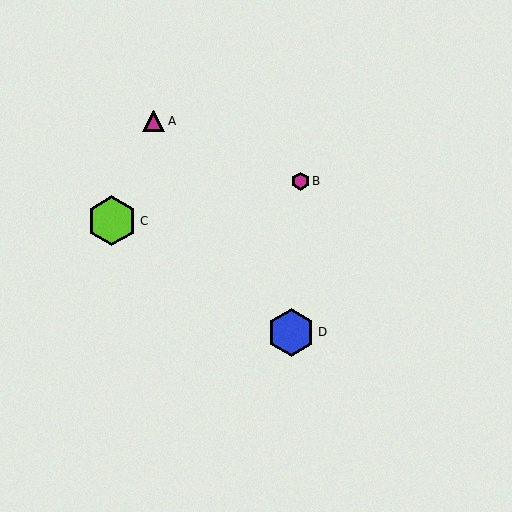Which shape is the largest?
The lime hexagon (labeled C) is the largest.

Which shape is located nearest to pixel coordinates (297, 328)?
The blue hexagon (labeled D) at (291, 332) is nearest to that location.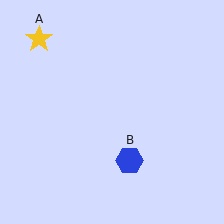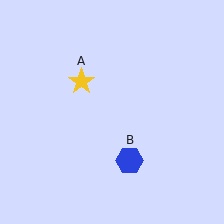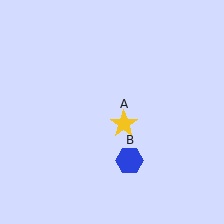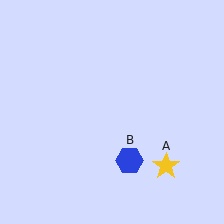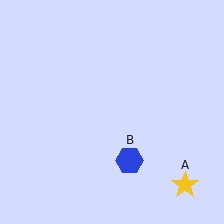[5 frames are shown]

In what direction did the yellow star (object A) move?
The yellow star (object A) moved down and to the right.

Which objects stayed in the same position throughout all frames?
Blue hexagon (object B) remained stationary.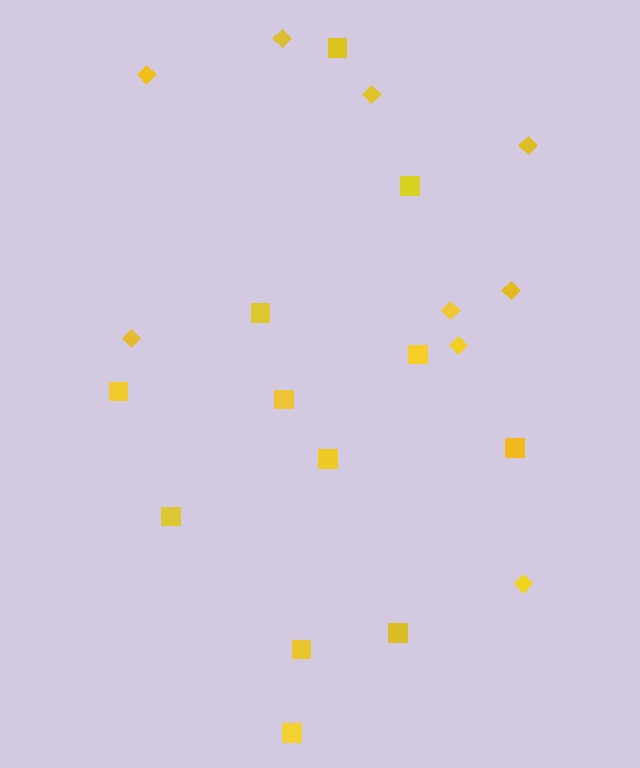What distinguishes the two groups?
There are 2 groups: one group of squares (12) and one group of diamonds (9).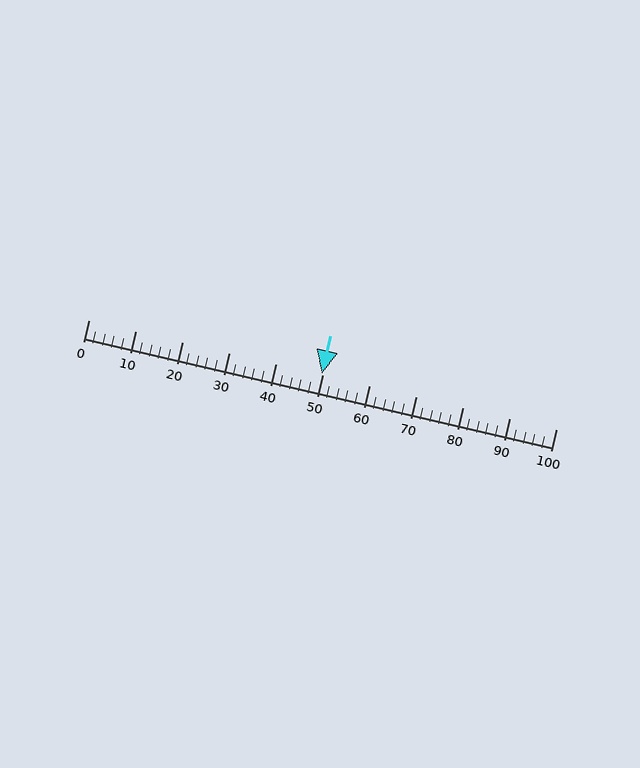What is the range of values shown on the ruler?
The ruler shows values from 0 to 100.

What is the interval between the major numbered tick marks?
The major tick marks are spaced 10 units apart.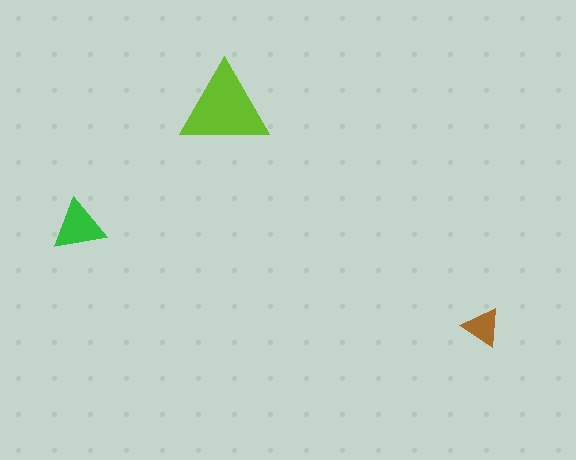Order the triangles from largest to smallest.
the lime one, the green one, the brown one.